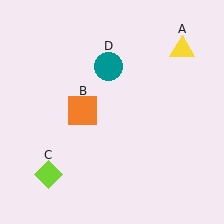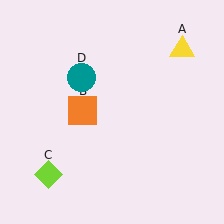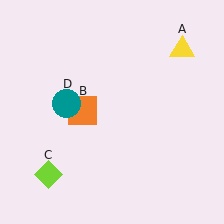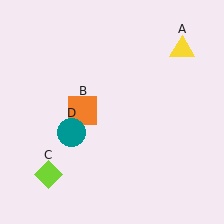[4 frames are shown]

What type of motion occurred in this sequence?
The teal circle (object D) rotated counterclockwise around the center of the scene.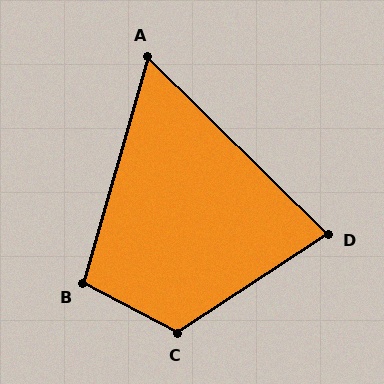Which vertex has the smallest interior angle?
A, at approximately 61 degrees.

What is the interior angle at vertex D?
Approximately 78 degrees (acute).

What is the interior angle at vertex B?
Approximately 102 degrees (obtuse).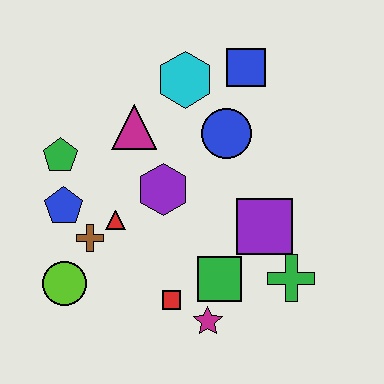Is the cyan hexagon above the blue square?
No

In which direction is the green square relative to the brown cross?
The green square is to the right of the brown cross.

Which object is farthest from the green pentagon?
The green cross is farthest from the green pentagon.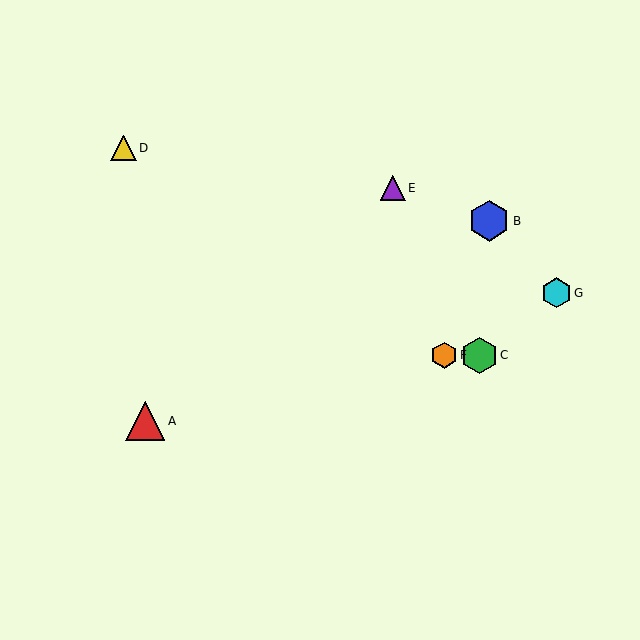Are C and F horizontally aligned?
Yes, both are at y≈355.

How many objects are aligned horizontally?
2 objects (C, F) are aligned horizontally.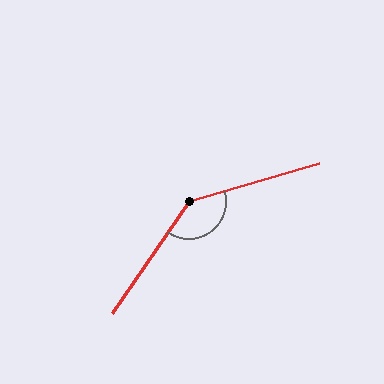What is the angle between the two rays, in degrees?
Approximately 140 degrees.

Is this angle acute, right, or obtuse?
It is obtuse.